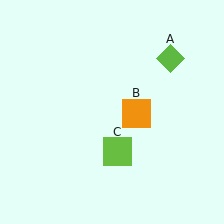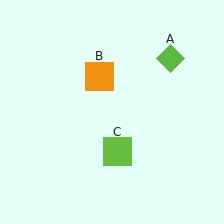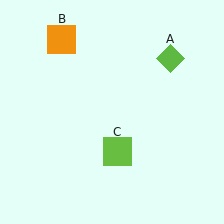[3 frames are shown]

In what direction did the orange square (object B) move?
The orange square (object B) moved up and to the left.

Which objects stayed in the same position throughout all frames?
Lime diamond (object A) and lime square (object C) remained stationary.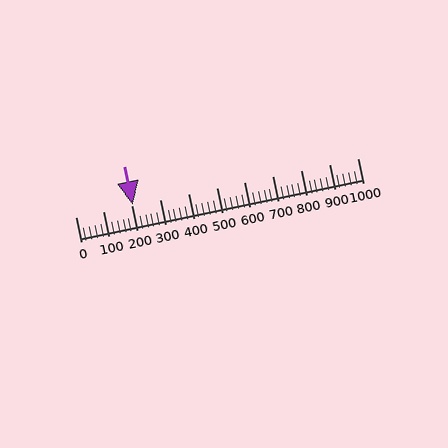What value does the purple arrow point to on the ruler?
The purple arrow points to approximately 203.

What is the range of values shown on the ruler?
The ruler shows values from 0 to 1000.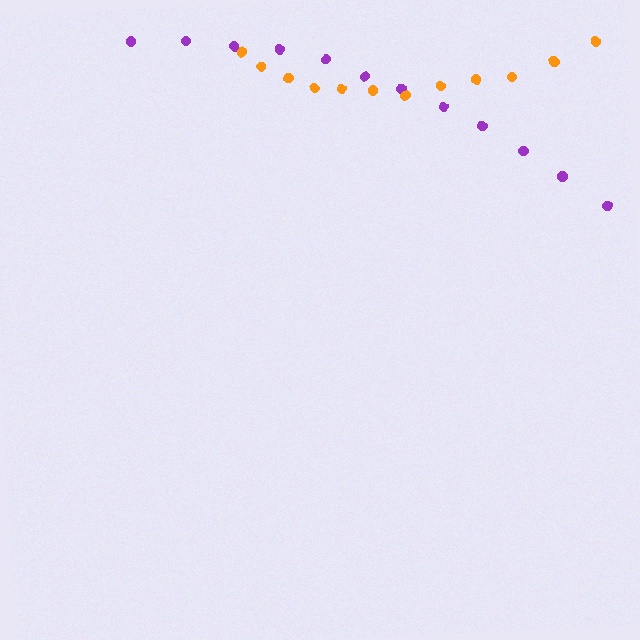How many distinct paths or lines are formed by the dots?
There are 2 distinct paths.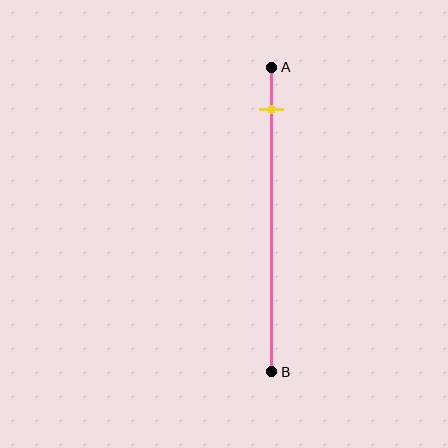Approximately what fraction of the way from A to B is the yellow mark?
The yellow mark is approximately 15% of the way from A to B.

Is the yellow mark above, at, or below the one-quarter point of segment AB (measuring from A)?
The yellow mark is above the one-quarter point of segment AB.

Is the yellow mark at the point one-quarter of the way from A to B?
No, the mark is at about 15% from A, not at the 25% one-quarter point.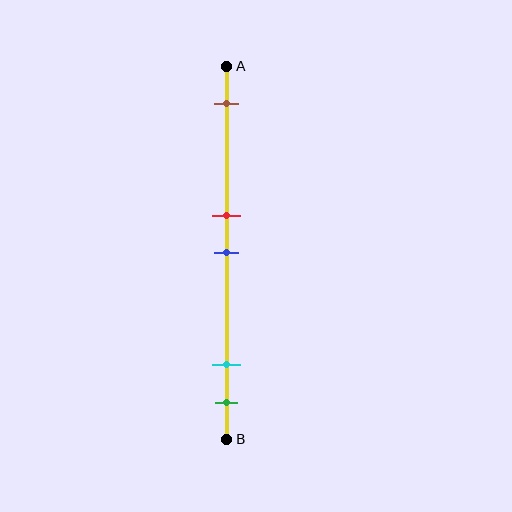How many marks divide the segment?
There are 5 marks dividing the segment.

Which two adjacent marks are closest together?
The red and blue marks are the closest adjacent pair.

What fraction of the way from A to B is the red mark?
The red mark is approximately 40% (0.4) of the way from A to B.